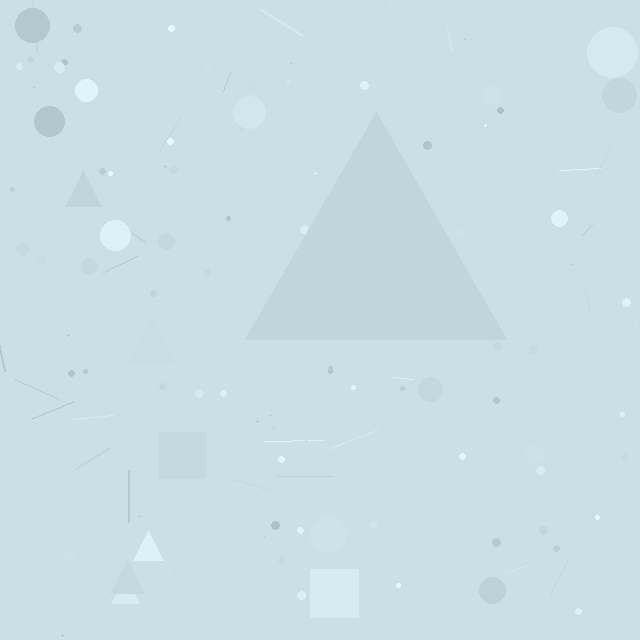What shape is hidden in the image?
A triangle is hidden in the image.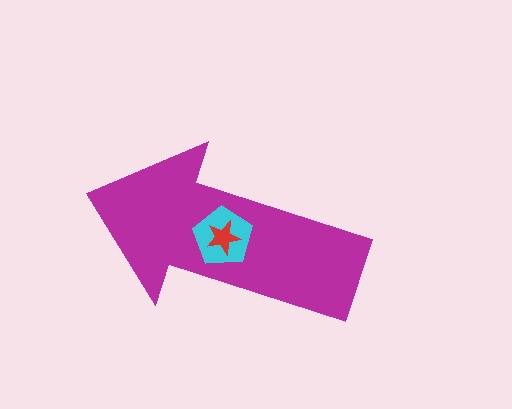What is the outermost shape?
The magenta arrow.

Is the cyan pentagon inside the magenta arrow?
Yes.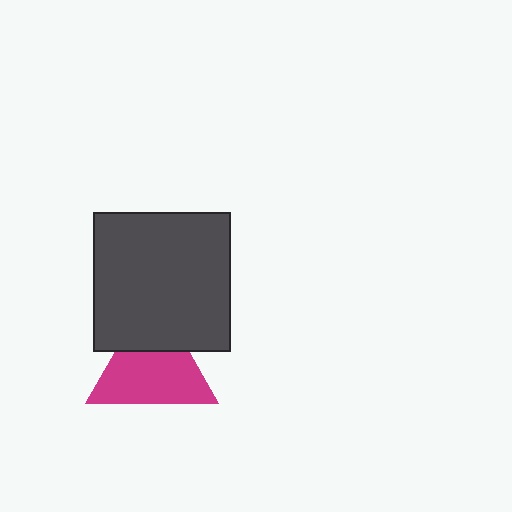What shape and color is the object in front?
The object in front is a dark gray rectangle.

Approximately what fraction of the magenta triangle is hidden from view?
Roughly 31% of the magenta triangle is hidden behind the dark gray rectangle.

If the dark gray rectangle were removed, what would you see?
You would see the complete magenta triangle.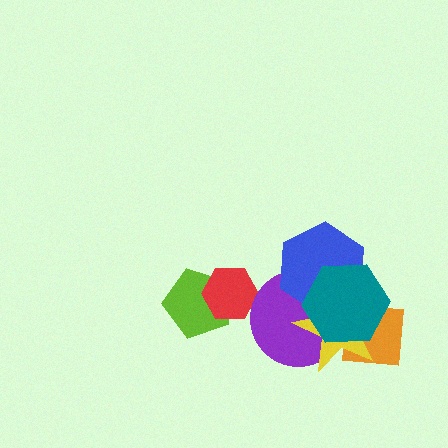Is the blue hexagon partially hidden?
Yes, it is partially covered by another shape.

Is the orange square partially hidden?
Yes, it is partially covered by another shape.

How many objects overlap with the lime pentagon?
1 object overlaps with the lime pentagon.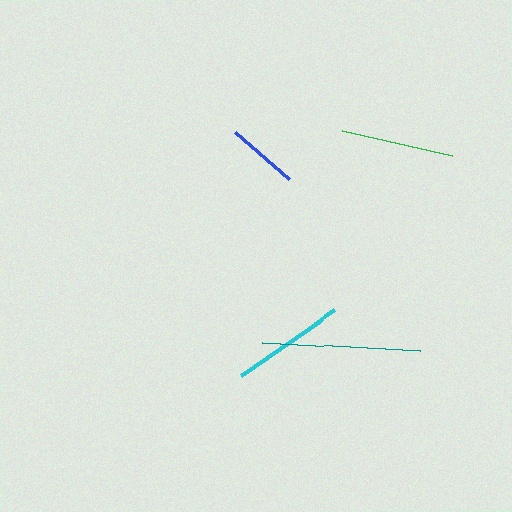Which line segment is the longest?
The teal line is the longest at approximately 159 pixels.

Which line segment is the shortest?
The blue line is the shortest at approximately 72 pixels.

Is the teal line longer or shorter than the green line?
The teal line is longer than the green line.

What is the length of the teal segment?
The teal segment is approximately 159 pixels long.